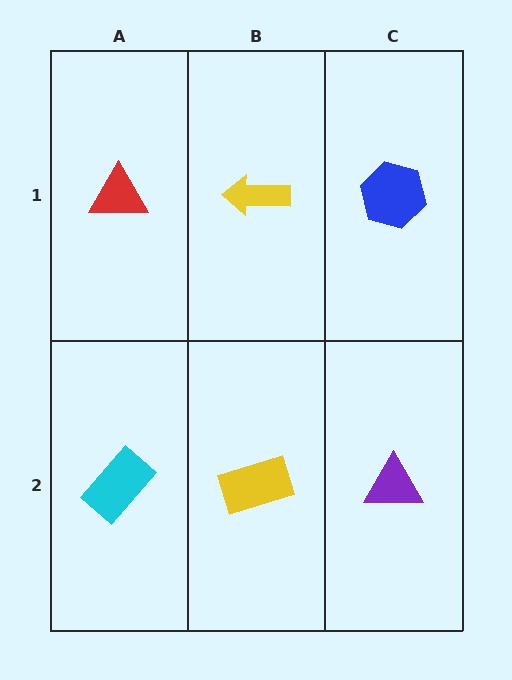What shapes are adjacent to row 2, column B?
A yellow arrow (row 1, column B), a cyan rectangle (row 2, column A), a purple triangle (row 2, column C).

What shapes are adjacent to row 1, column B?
A yellow rectangle (row 2, column B), a red triangle (row 1, column A), a blue hexagon (row 1, column C).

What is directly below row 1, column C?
A purple triangle.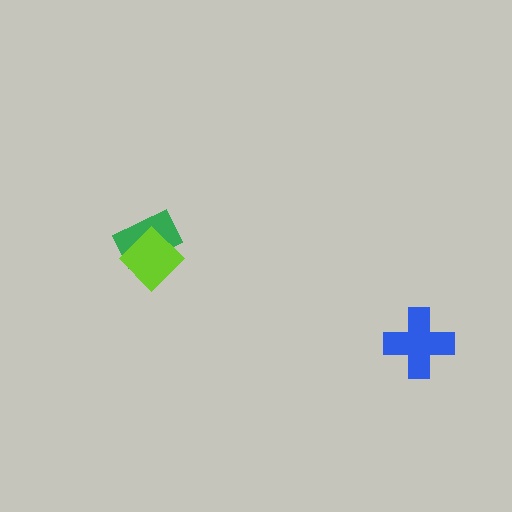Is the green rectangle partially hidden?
Yes, it is partially covered by another shape.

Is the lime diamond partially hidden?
No, no other shape covers it.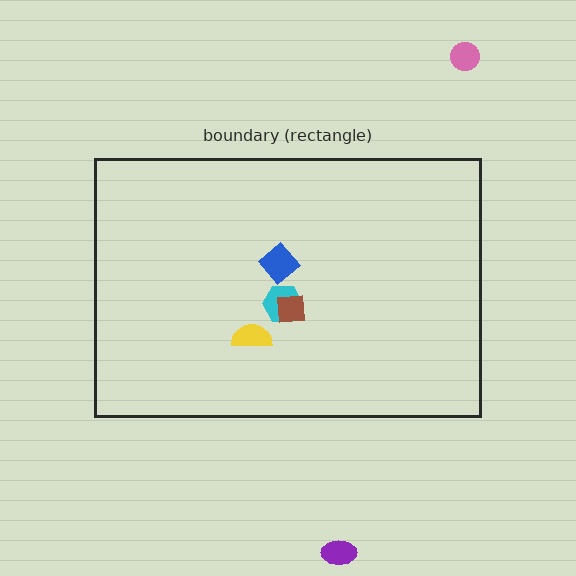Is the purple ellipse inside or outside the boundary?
Outside.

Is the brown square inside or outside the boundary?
Inside.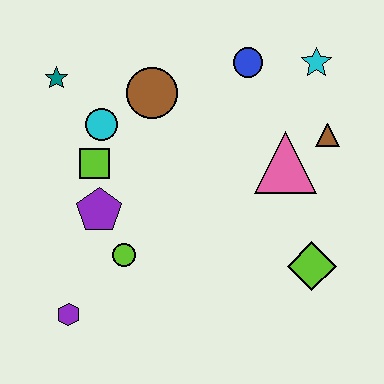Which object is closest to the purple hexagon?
The lime circle is closest to the purple hexagon.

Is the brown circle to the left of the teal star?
No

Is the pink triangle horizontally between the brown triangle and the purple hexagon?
Yes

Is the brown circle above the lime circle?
Yes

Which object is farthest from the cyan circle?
The lime diamond is farthest from the cyan circle.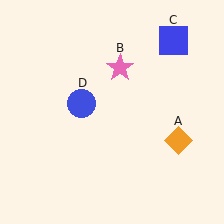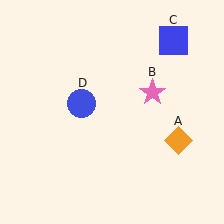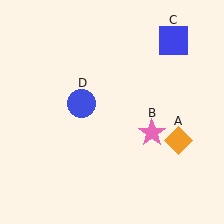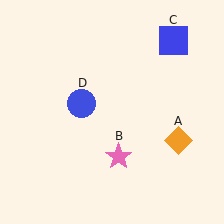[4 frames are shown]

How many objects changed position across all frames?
1 object changed position: pink star (object B).